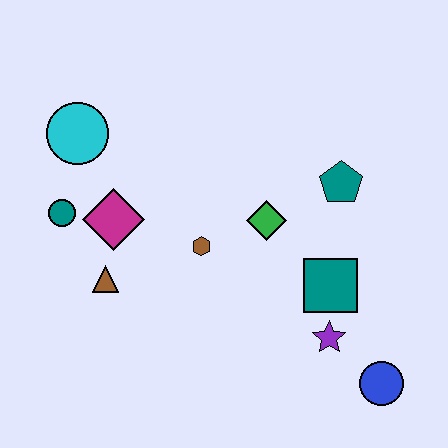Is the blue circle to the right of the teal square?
Yes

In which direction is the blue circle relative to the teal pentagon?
The blue circle is below the teal pentagon.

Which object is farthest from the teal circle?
The blue circle is farthest from the teal circle.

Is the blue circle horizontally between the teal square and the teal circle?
No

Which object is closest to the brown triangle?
The magenta diamond is closest to the brown triangle.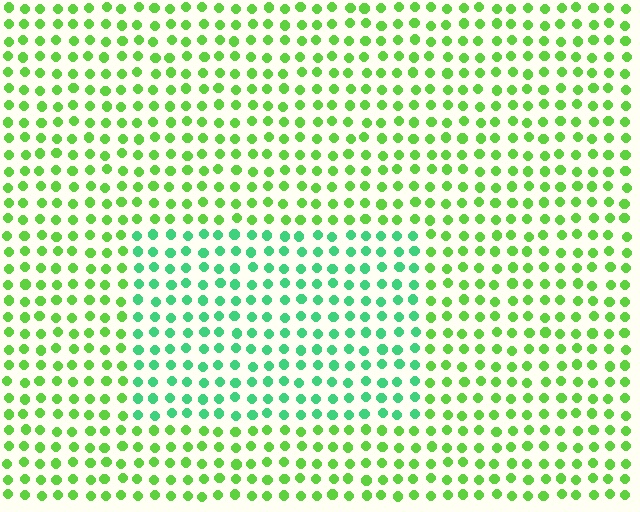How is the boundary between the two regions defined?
The boundary is defined purely by a slight shift in hue (about 38 degrees). Spacing, size, and orientation are identical on both sides.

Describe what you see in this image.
The image is filled with small lime elements in a uniform arrangement. A rectangle-shaped region is visible where the elements are tinted to a slightly different hue, forming a subtle color boundary.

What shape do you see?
I see a rectangle.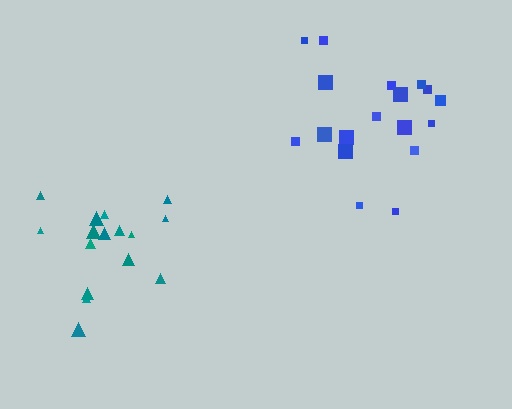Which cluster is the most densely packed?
Teal.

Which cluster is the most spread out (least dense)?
Blue.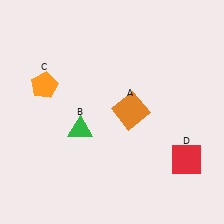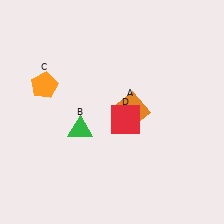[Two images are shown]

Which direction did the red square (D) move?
The red square (D) moved left.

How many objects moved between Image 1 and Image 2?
1 object moved between the two images.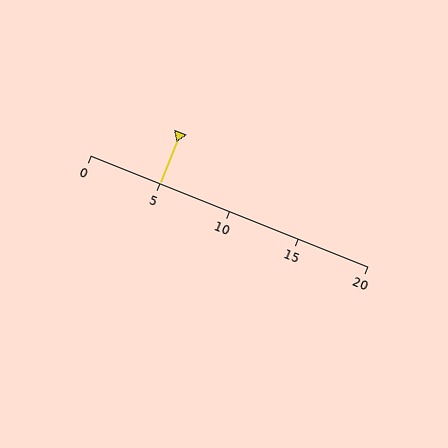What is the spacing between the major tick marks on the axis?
The major ticks are spaced 5 apart.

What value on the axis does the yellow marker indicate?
The marker indicates approximately 5.